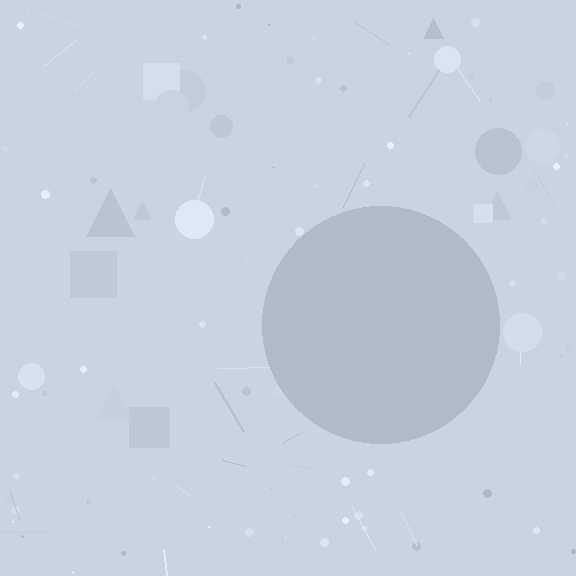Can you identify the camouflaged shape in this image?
The camouflaged shape is a circle.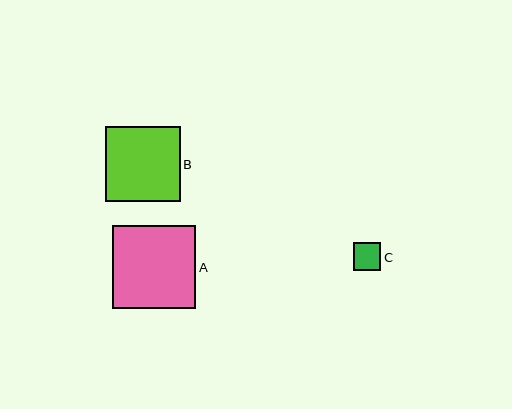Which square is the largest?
Square A is the largest with a size of approximately 83 pixels.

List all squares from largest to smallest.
From largest to smallest: A, B, C.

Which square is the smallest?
Square C is the smallest with a size of approximately 28 pixels.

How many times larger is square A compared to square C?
Square A is approximately 3.0 times the size of square C.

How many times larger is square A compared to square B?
Square A is approximately 1.1 times the size of square B.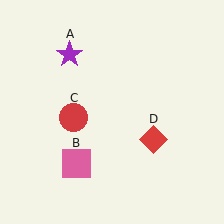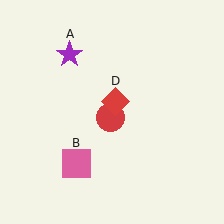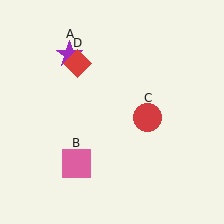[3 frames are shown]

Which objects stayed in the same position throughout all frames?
Purple star (object A) and pink square (object B) remained stationary.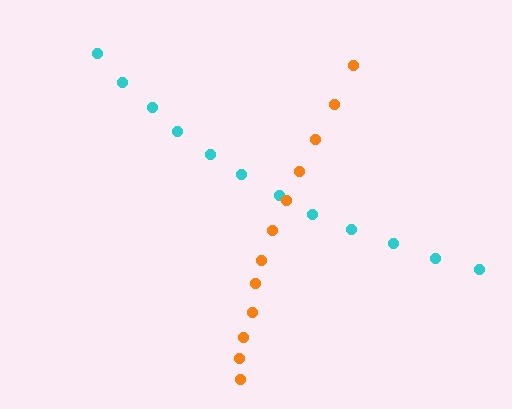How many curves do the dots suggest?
There are 2 distinct paths.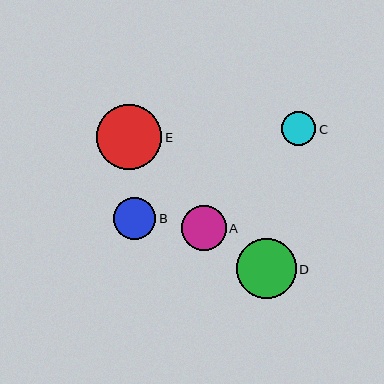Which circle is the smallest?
Circle C is the smallest with a size of approximately 34 pixels.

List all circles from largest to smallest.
From largest to smallest: E, D, A, B, C.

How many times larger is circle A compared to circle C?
Circle A is approximately 1.3 times the size of circle C.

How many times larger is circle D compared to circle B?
Circle D is approximately 1.4 times the size of circle B.